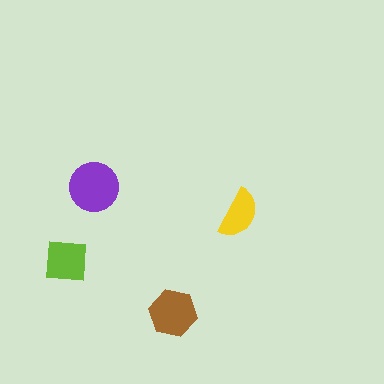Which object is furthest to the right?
The yellow semicircle is rightmost.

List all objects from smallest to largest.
The yellow semicircle, the lime square, the brown hexagon, the purple circle.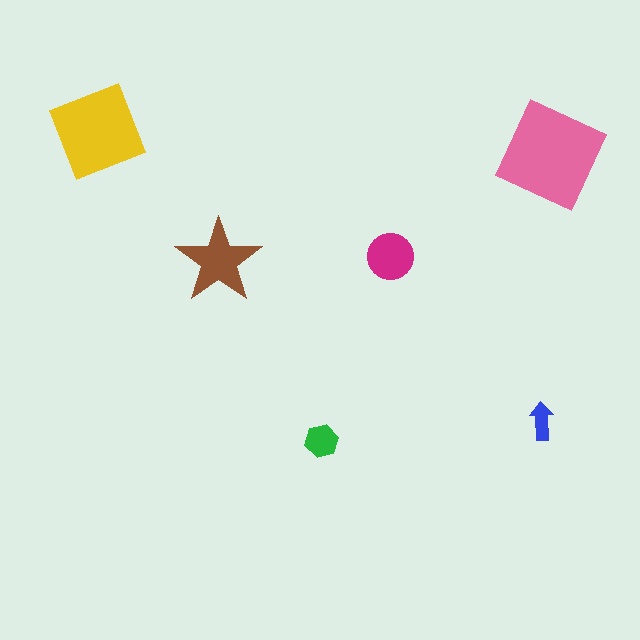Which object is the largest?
The pink square.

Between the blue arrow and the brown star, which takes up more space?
The brown star.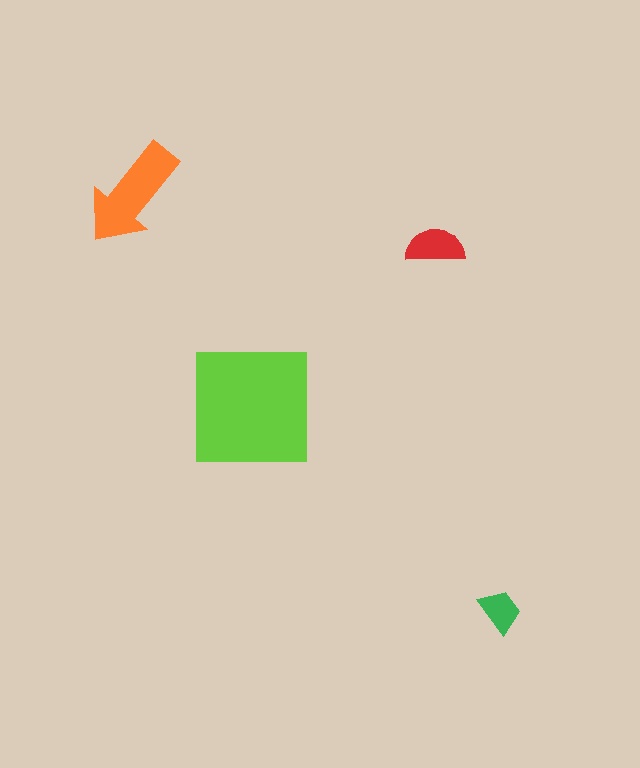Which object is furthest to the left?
The orange arrow is leftmost.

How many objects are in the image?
There are 4 objects in the image.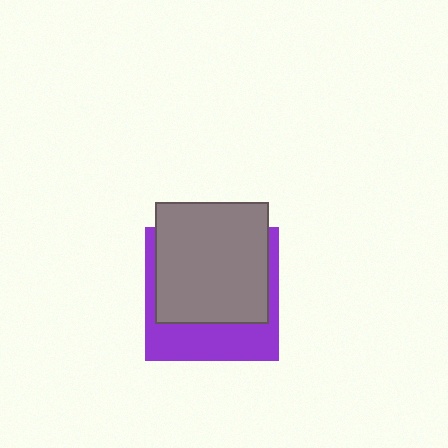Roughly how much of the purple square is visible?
A small part of it is visible (roughly 39%).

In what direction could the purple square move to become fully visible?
The purple square could move down. That would shift it out from behind the gray rectangle entirely.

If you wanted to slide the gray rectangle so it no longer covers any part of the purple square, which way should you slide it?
Slide it up — that is the most direct way to separate the two shapes.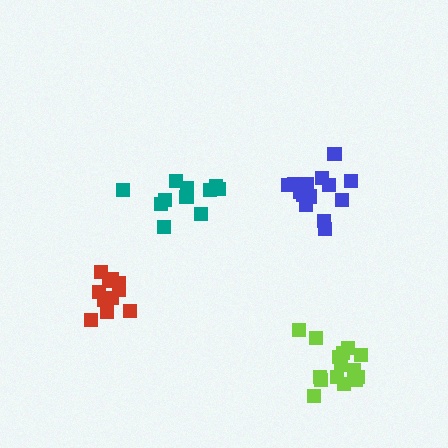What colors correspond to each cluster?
The clusters are colored: blue, red, teal, lime.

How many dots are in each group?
Group 1: 16 dots, Group 2: 11 dots, Group 3: 11 dots, Group 4: 15 dots (53 total).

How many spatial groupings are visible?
There are 4 spatial groupings.